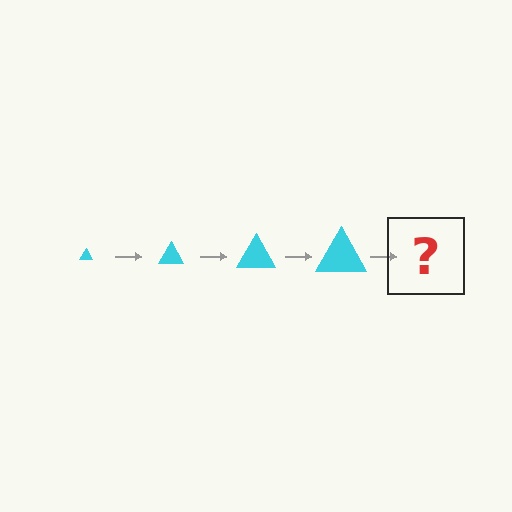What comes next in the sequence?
The next element should be a cyan triangle, larger than the previous one.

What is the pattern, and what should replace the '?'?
The pattern is that the triangle gets progressively larger each step. The '?' should be a cyan triangle, larger than the previous one.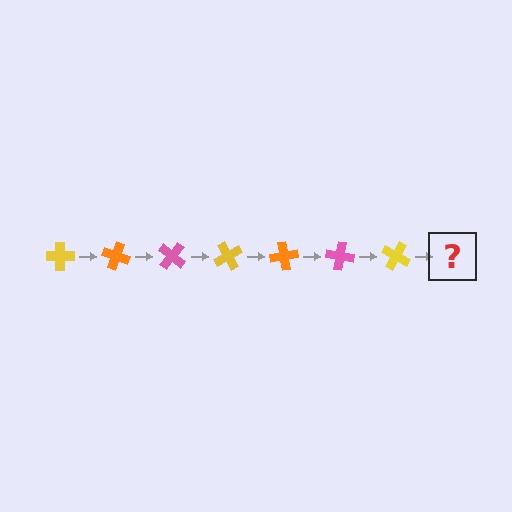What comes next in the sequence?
The next element should be an orange cross, rotated 140 degrees from the start.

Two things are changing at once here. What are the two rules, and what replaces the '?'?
The two rules are that it rotates 20 degrees each step and the color cycles through yellow, orange, and pink. The '?' should be an orange cross, rotated 140 degrees from the start.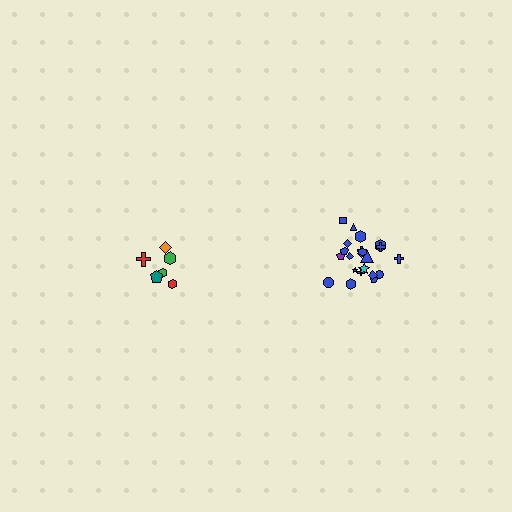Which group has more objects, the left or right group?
The right group.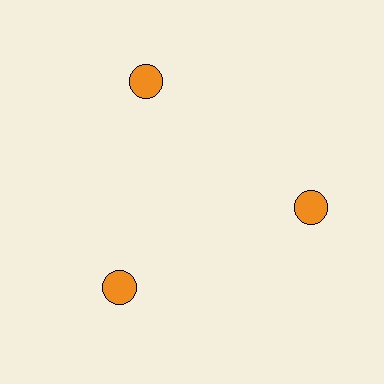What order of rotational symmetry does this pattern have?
This pattern has 3-fold rotational symmetry.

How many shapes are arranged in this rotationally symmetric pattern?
There are 3 shapes, arranged in 3 groups of 1.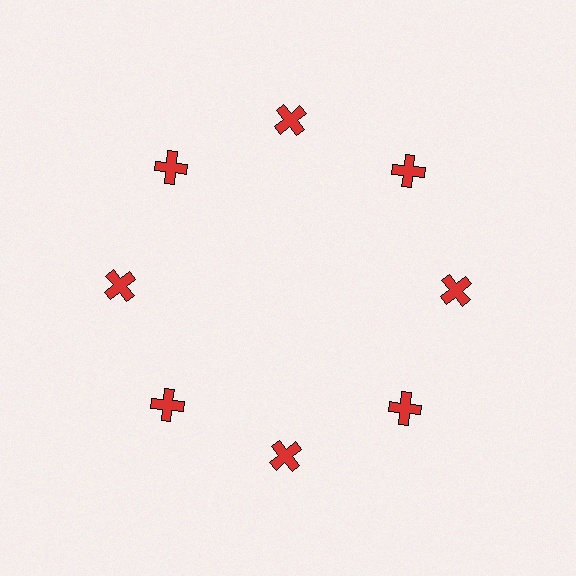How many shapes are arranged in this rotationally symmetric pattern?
There are 8 shapes, arranged in 8 groups of 1.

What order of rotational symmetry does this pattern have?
This pattern has 8-fold rotational symmetry.